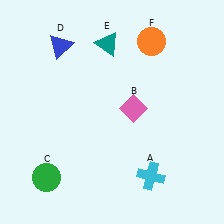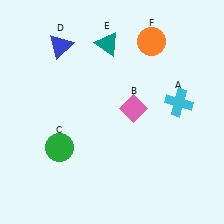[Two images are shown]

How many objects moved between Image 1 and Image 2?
2 objects moved between the two images.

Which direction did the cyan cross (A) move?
The cyan cross (A) moved up.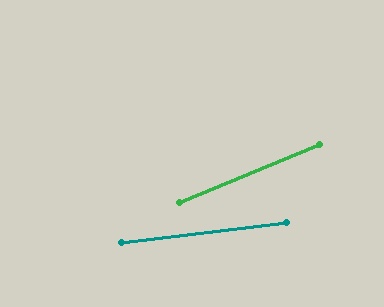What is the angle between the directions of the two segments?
Approximately 16 degrees.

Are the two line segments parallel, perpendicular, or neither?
Neither parallel nor perpendicular — they differ by about 16°.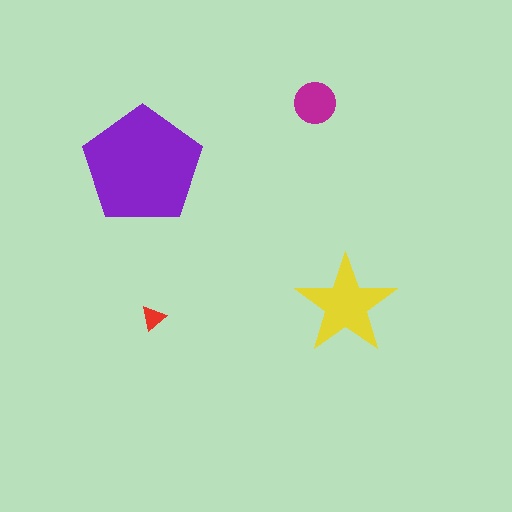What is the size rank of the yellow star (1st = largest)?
2nd.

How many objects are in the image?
There are 4 objects in the image.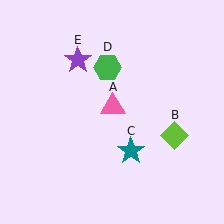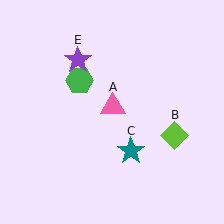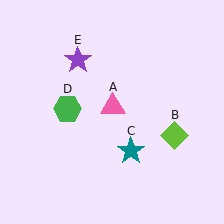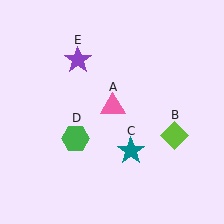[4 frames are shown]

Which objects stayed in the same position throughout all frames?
Pink triangle (object A) and lime diamond (object B) and teal star (object C) and purple star (object E) remained stationary.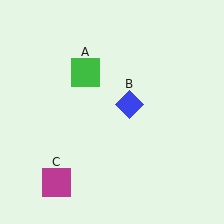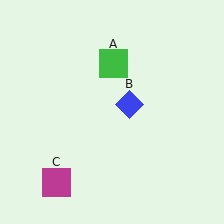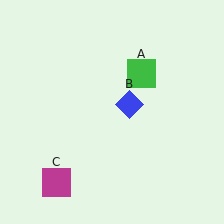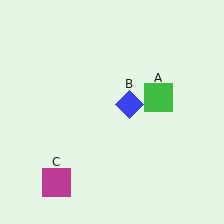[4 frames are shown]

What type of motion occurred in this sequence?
The green square (object A) rotated clockwise around the center of the scene.